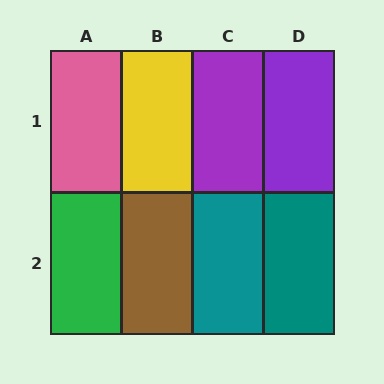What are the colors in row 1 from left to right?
Pink, yellow, purple, purple.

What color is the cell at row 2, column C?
Teal.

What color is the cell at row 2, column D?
Teal.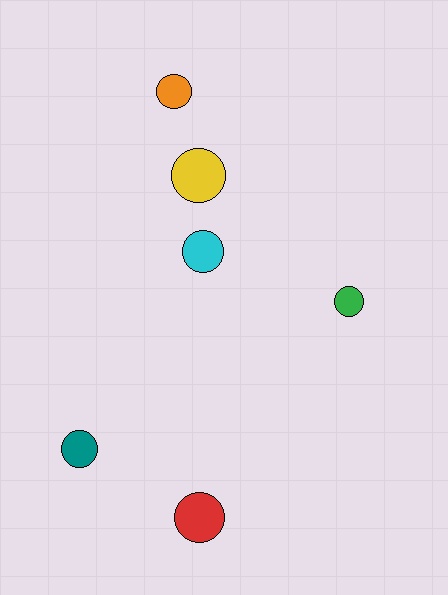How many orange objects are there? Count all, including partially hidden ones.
There is 1 orange object.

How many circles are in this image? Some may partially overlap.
There are 6 circles.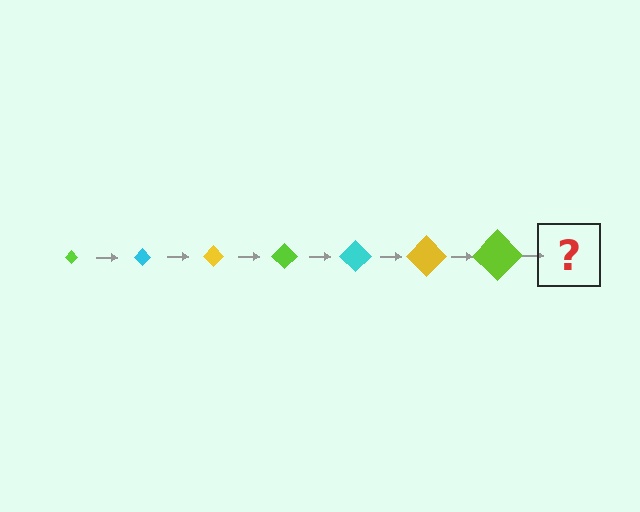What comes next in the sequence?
The next element should be a cyan diamond, larger than the previous one.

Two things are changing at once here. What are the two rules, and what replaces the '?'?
The two rules are that the diamond grows larger each step and the color cycles through lime, cyan, and yellow. The '?' should be a cyan diamond, larger than the previous one.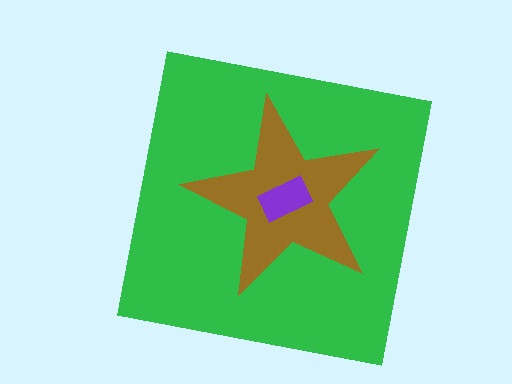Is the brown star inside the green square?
Yes.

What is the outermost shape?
The green square.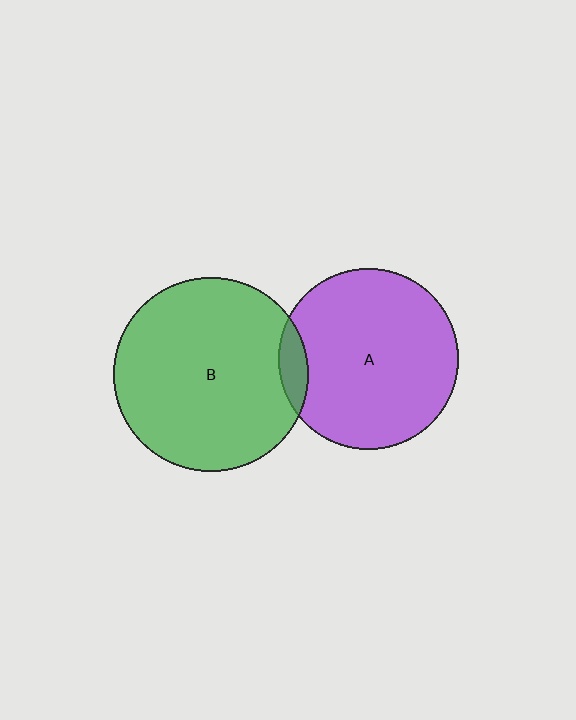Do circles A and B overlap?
Yes.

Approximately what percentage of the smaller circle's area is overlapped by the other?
Approximately 10%.